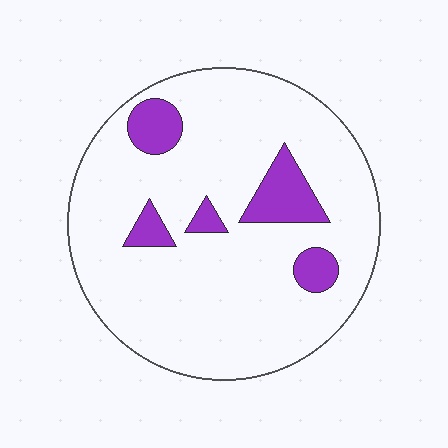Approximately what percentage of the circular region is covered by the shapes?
Approximately 15%.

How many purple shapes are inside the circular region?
5.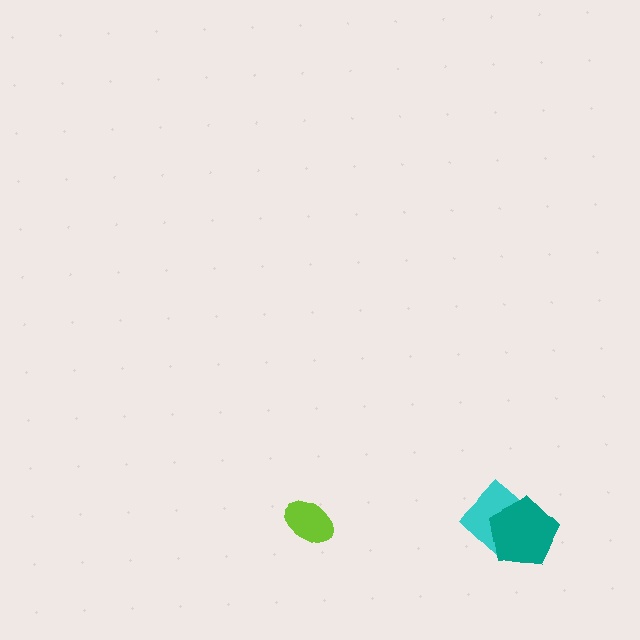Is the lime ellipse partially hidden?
No, no other shape covers it.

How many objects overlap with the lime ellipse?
0 objects overlap with the lime ellipse.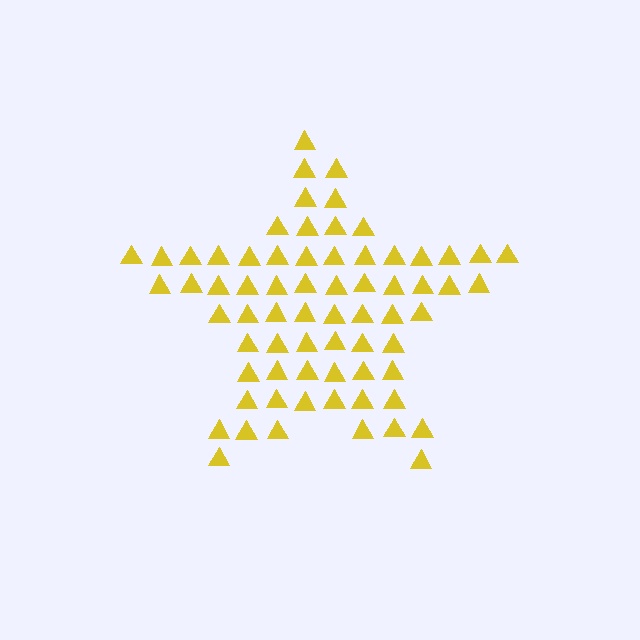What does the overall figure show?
The overall figure shows a star.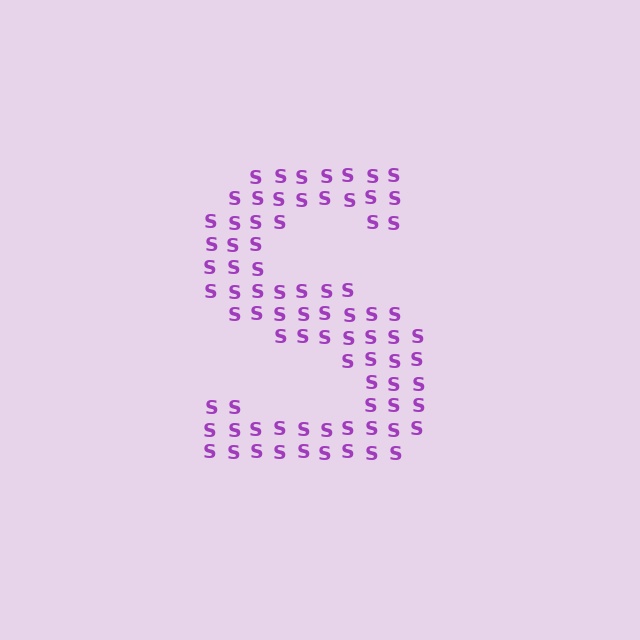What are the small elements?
The small elements are letter S's.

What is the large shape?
The large shape is the letter S.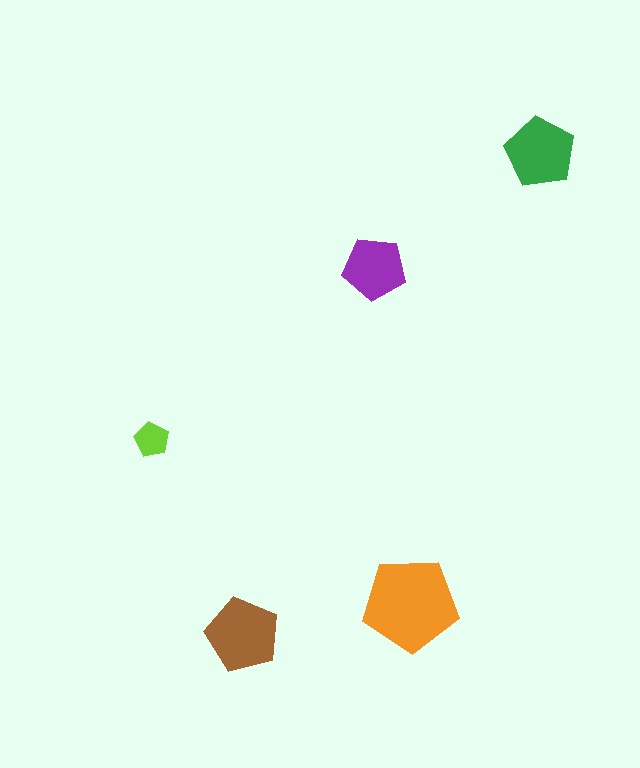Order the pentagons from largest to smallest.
the orange one, the brown one, the green one, the purple one, the lime one.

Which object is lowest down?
The brown pentagon is bottommost.